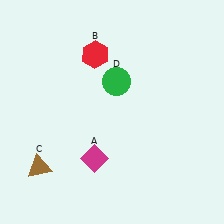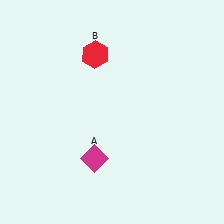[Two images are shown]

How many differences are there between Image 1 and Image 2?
There are 2 differences between the two images.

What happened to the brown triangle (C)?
The brown triangle (C) was removed in Image 2. It was in the bottom-left area of Image 1.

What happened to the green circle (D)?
The green circle (D) was removed in Image 2. It was in the top-right area of Image 1.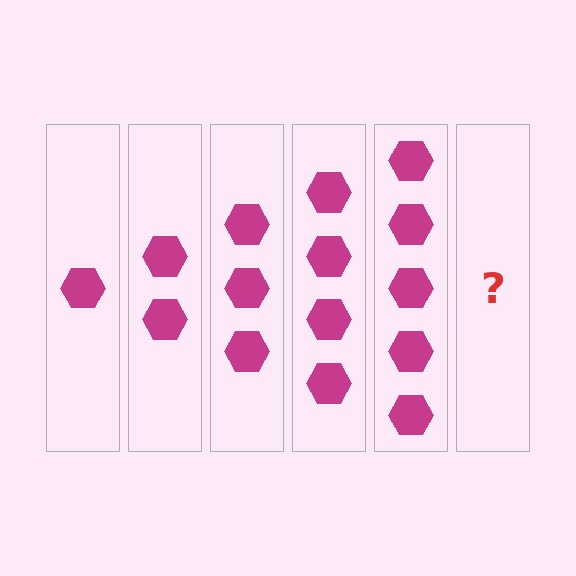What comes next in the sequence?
The next element should be 6 hexagons.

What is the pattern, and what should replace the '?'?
The pattern is that each step adds one more hexagon. The '?' should be 6 hexagons.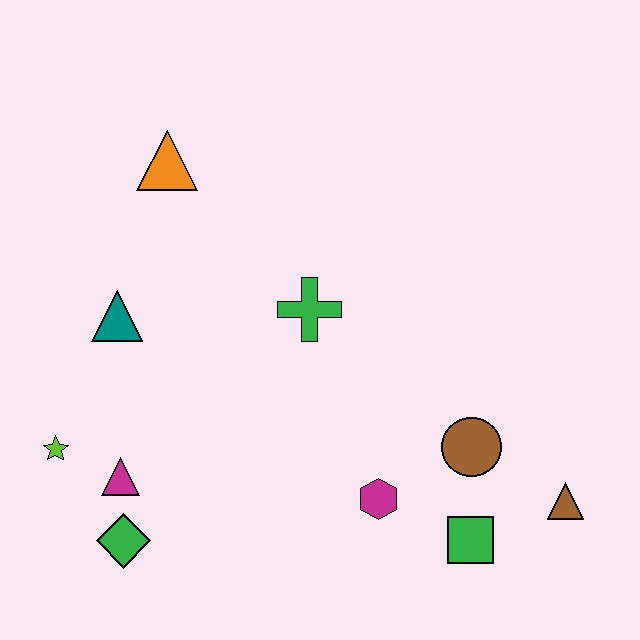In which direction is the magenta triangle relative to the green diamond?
The magenta triangle is above the green diamond.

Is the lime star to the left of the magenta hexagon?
Yes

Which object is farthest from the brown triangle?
The orange triangle is farthest from the brown triangle.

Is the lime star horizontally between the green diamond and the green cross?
No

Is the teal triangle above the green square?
Yes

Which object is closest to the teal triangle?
The lime star is closest to the teal triangle.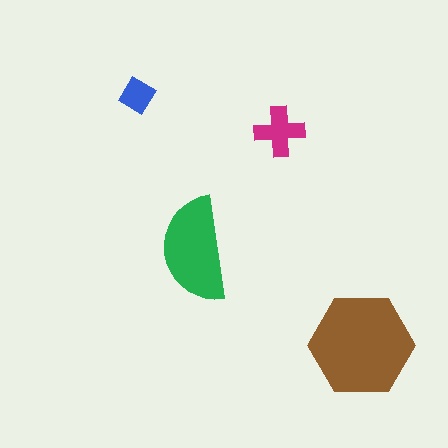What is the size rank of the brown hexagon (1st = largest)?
1st.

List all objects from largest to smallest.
The brown hexagon, the green semicircle, the magenta cross, the blue diamond.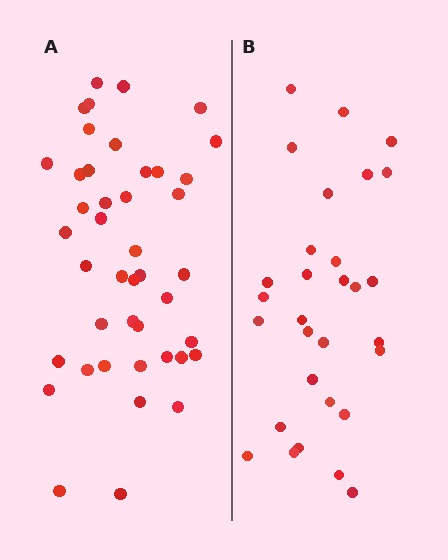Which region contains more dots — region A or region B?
Region A (the left region) has more dots.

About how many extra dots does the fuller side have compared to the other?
Region A has approximately 15 more dots than region B.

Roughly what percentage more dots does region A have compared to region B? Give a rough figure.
About 45% more.